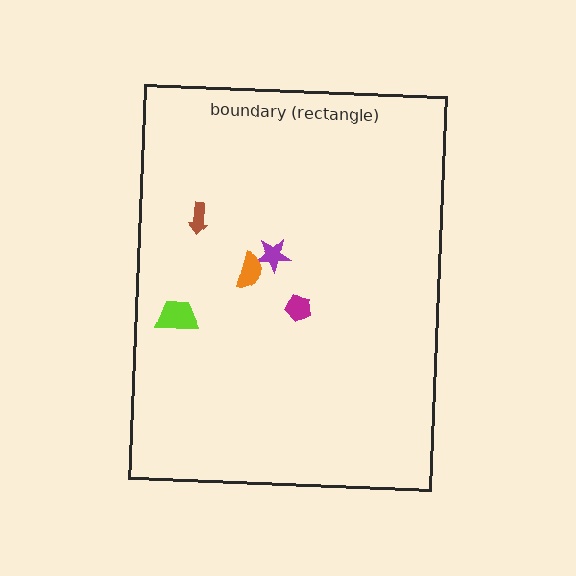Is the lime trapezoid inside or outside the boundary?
Inside.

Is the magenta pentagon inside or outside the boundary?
Inside.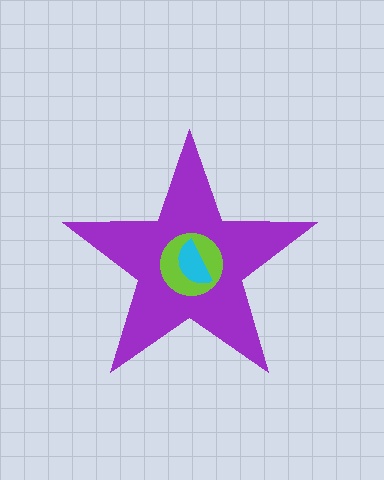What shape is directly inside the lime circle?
The cyan semicircle.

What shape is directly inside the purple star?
The lime circle.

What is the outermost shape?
The purple star.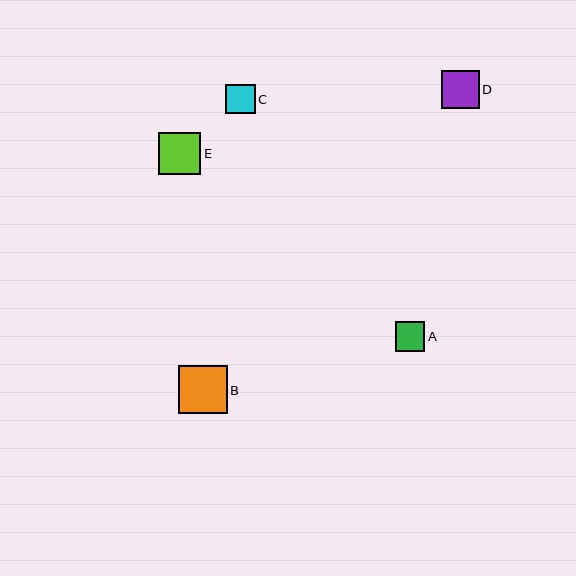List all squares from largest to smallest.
From largest to smallest: B, E, D, A, C.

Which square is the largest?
Square B is the largest with a size of approximately 49 pixels.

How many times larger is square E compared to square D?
Square E is approximately 1.1 times the size of square D.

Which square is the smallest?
Square C is the smallest with a size of approximately 29 pixels.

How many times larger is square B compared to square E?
Square B is approximately 1.2 times the size of square E.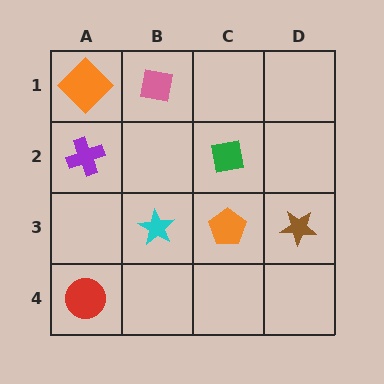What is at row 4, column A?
A red circle.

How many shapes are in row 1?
2 shapes.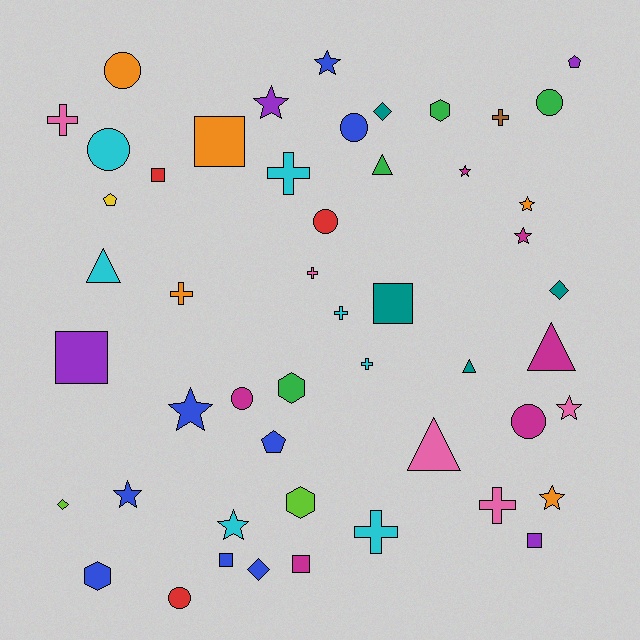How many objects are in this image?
There are 50 objects.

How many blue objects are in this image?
There are 8 blue objects.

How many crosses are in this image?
There are 9 crosses.